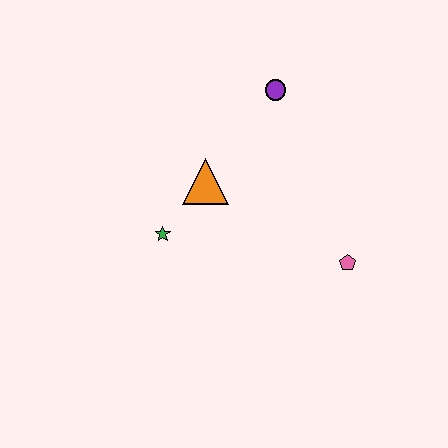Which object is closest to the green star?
The orange triangle is closest to the green star.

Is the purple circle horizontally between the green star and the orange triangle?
No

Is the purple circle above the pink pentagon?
Yes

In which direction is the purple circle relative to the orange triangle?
The purple circle is above the orange triangle.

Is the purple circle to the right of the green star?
Yes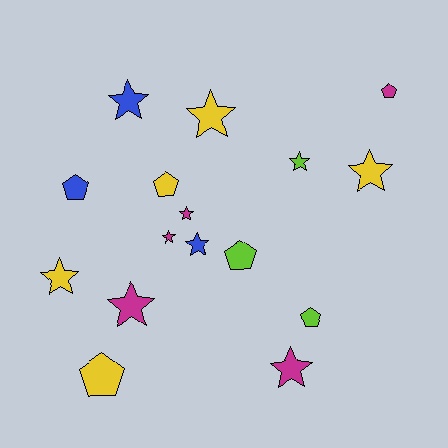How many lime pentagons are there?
There are 2 lime pentagons.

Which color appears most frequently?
Yellow, with 5 objects.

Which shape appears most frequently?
Star, with 10 objects.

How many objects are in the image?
There are 16 objects.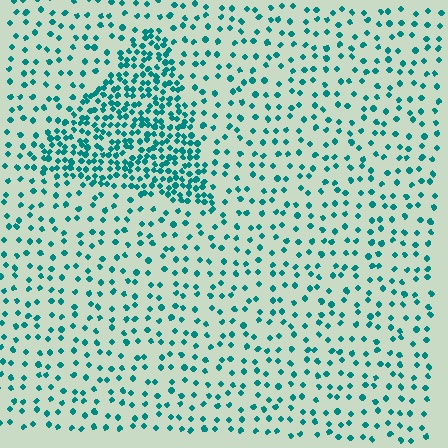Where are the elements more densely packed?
The elements are more densely packed inside the triangle boundary.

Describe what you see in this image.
The image contains small teal elements arranged at two different densities. A triangle-shaped region is visible where the elements are more densely packed than the surrounding area.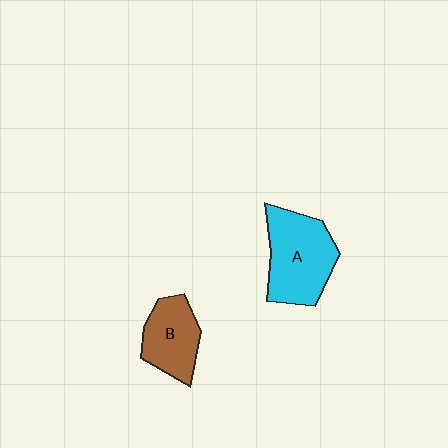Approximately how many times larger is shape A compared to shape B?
Approximately 1.4 times.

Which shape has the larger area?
Shape A (cyan).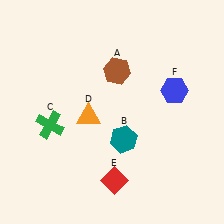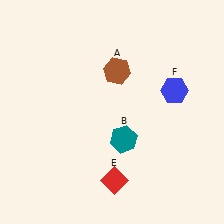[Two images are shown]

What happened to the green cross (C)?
The green cross (C) was removed in Image 2. It was in the bottom-left area of Image 1.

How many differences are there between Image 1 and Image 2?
There are 2 differences between the two images.